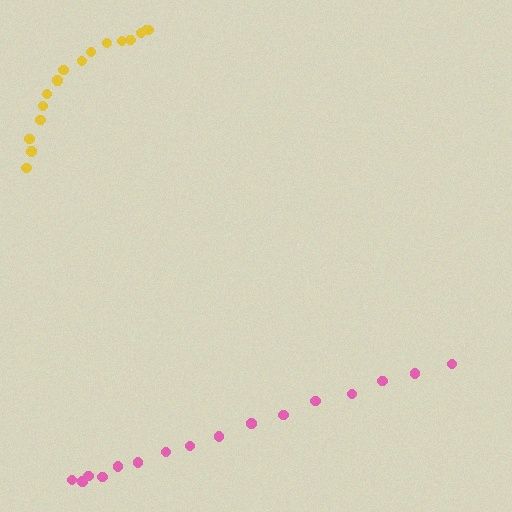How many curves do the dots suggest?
There are 2 distinct paths.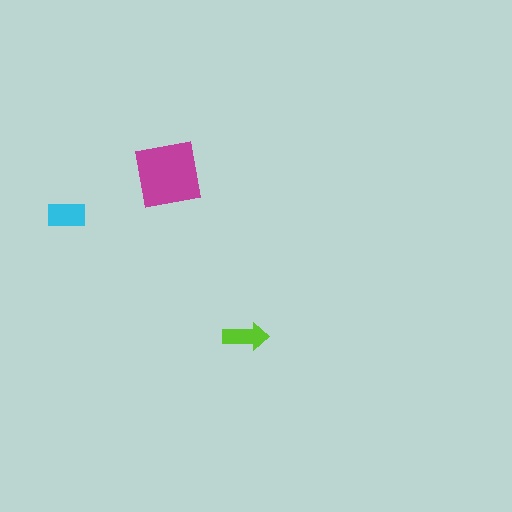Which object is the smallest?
The lime arrow.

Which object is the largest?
The magenta square.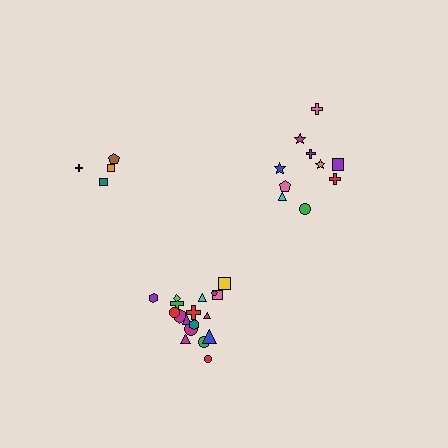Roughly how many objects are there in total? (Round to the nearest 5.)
Roughly 30 objects in total.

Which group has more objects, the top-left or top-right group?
The top-right group.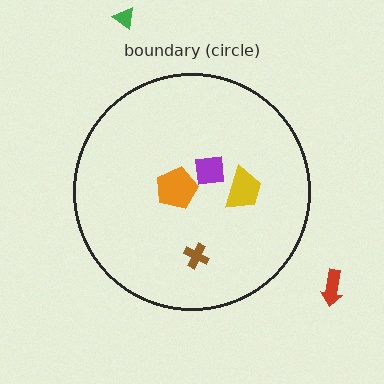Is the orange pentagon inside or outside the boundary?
Inside.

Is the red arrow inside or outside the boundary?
Outside.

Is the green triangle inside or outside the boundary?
Outside.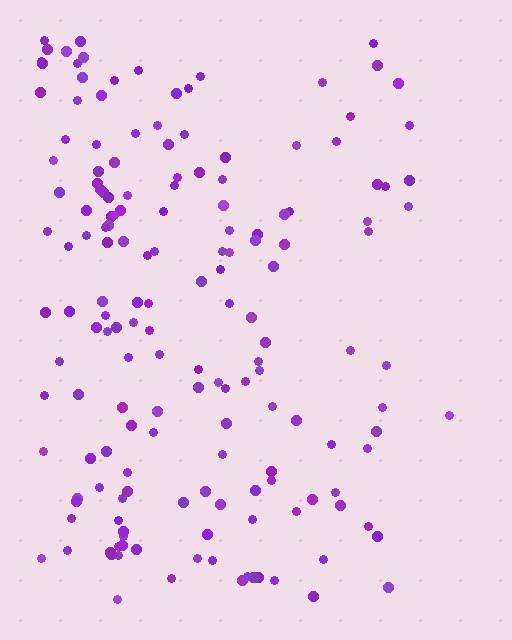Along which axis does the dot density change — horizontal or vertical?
Horizontal.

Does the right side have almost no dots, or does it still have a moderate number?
Still a moderate number, just noticeably fewer than the left.